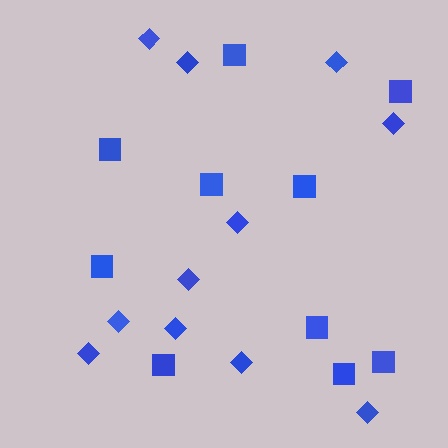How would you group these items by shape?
There are 2 groups: one group of squares (10) and one group of diamonds (11).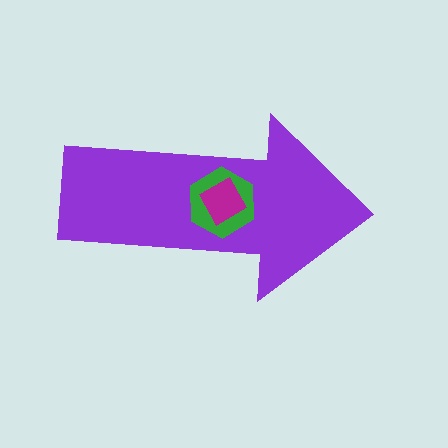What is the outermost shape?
The purple arrow.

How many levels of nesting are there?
3.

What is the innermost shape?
The magenta square.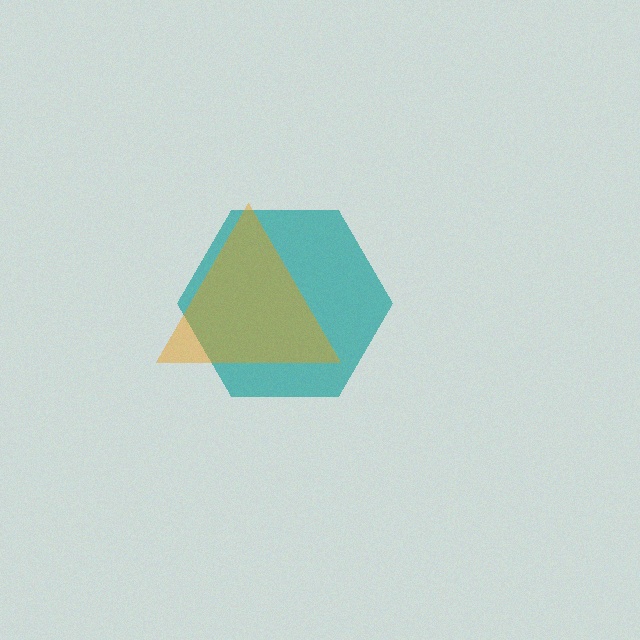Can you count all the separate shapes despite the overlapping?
Yes, there are 2 separate shapes.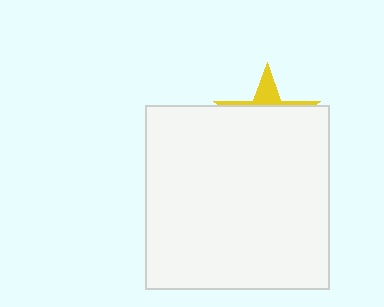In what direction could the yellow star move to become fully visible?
The yellow star could move up. That would shift it out from behind the white square entirely.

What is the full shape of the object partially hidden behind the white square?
The partially hidden object is a yellow star.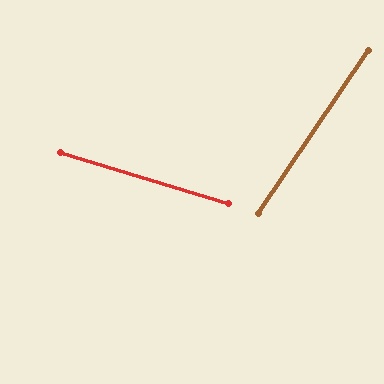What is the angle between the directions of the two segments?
Approximately 73 degrees.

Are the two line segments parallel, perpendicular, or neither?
Neither parallel nor perpendicular — they differ by about 73°.